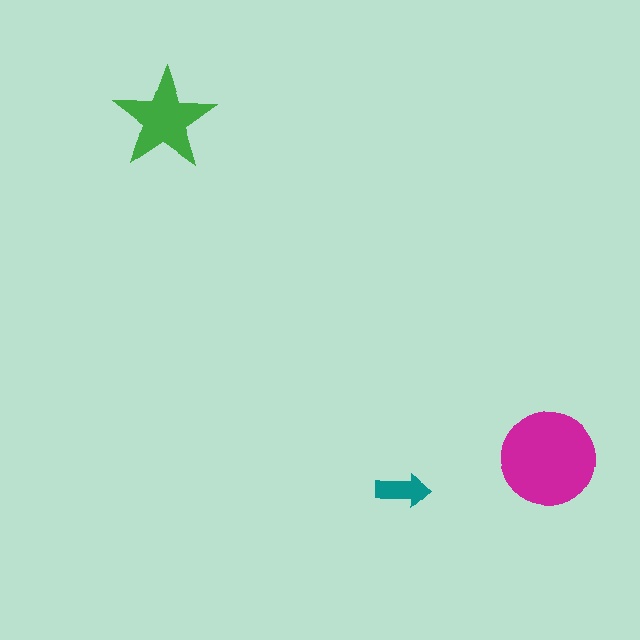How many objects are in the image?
There are 3 objects in the image.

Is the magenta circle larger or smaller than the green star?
Larger.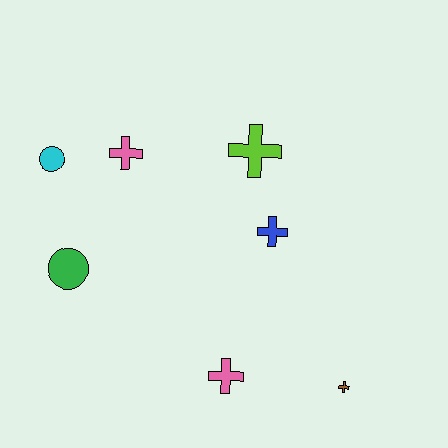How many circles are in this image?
There are 2 circles.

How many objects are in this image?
There are 7 objects.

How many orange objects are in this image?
There are no orange objects.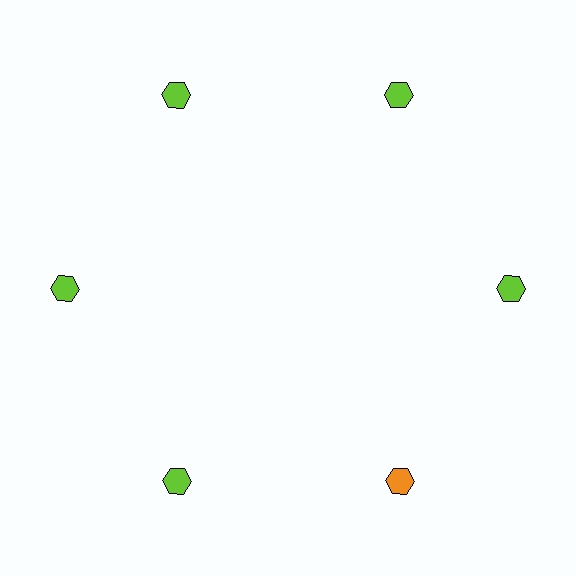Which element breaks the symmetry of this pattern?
The orange hexagon at roughly the 5 o'clock position breaks the symmetry. All other shapes are lime hexagons.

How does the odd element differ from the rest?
It has a different color: orange instead of lime.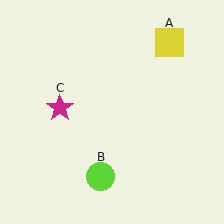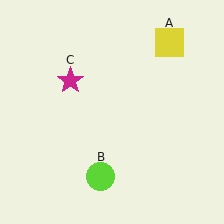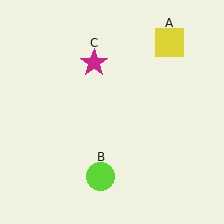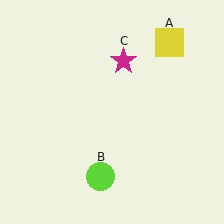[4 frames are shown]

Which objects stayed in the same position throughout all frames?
Yellow square (object A) and lime circle (object B) remained stationary.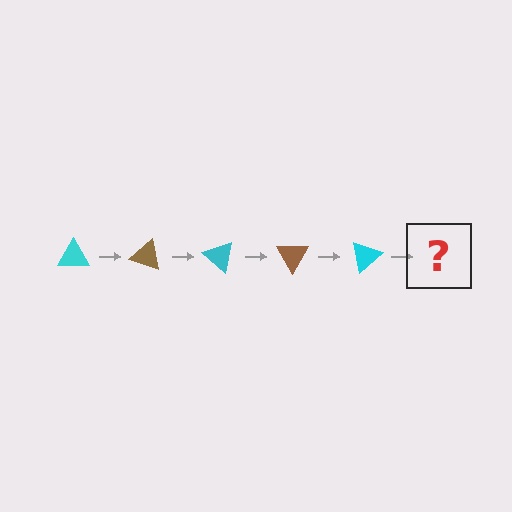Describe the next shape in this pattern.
It should be a brown triangle, rotated 100 degrees from the start.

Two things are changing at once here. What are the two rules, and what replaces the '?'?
The two rules are that it rotates 20 degrees each step and the color cycles through cyan and brown. The '?' should be a brown triangle, rotated 100 degrees from the start.